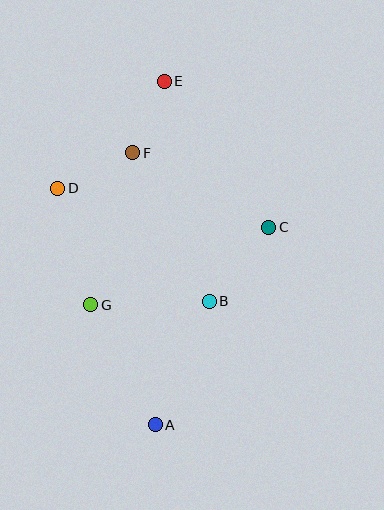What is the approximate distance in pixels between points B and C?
The distance between B and C is approximately 95 pixels.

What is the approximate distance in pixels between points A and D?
The distance between A and D is approximately 255 pixels.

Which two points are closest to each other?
Points E and F are closest to each other.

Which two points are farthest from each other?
Points A and E are farthest from each other.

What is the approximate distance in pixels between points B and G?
The distance between B and G is approximately 119 pixels.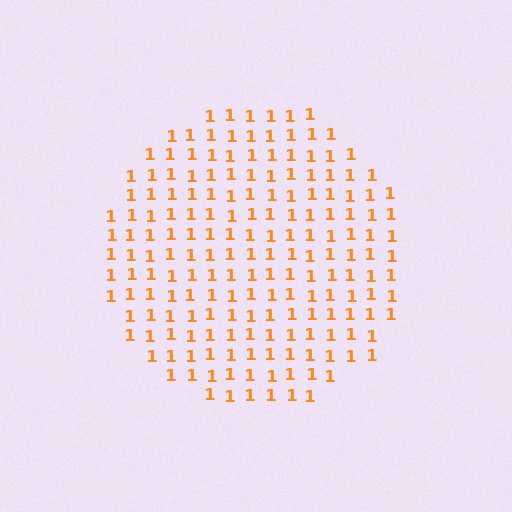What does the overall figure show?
The overall figure shows a circle.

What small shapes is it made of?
It is made of small digit 1's.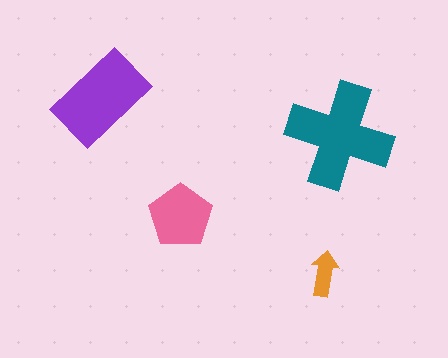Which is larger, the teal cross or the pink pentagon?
The teal cross.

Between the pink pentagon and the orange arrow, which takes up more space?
The pink pentagon.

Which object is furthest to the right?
The teal cross is rightmost.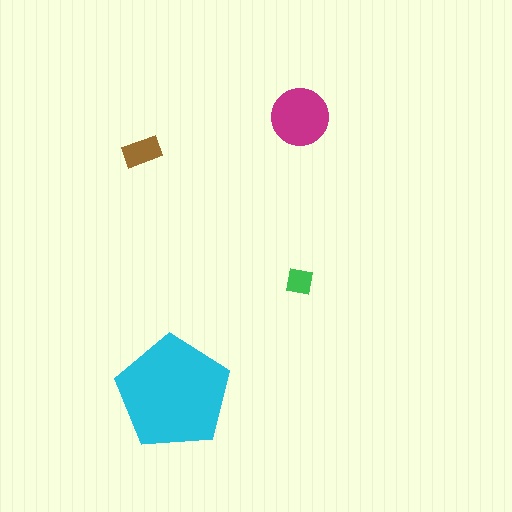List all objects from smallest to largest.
The green square, the brown rectangle, the magenta circle, the cyan pentagon.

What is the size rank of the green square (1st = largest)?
4th.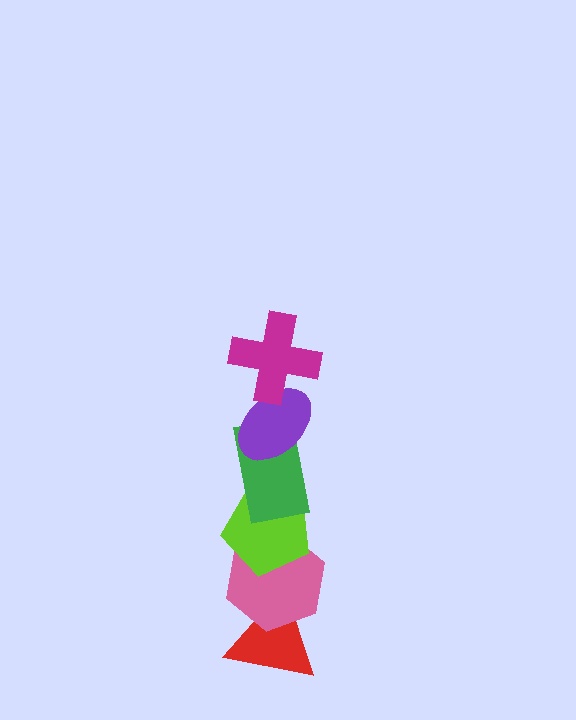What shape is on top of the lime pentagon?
The green rectangle is on top of the lime pentagon.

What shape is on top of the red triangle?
The pink hexagon is on top of the red triangle.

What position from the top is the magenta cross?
The magenta cross is 1st from the top.